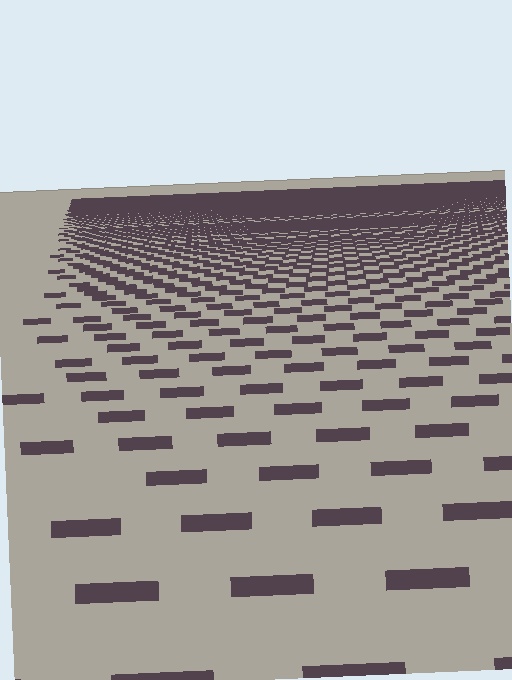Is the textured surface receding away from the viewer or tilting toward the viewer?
The surface is receding away from the viewer. Texture elements get smaller and denser toward the top.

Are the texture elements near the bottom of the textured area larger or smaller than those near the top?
Larger. Near the bottom, elements are closer to the viewer and appear at a bigger on-screen size.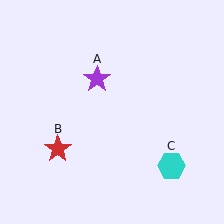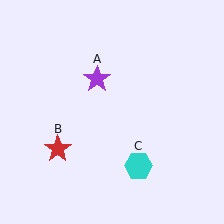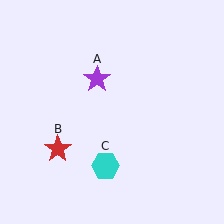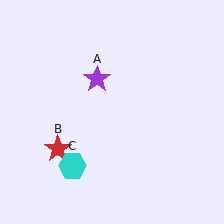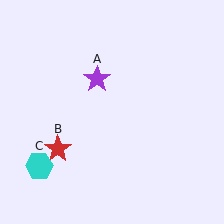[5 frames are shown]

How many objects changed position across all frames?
1 object changed position: cyan hexagon (object C).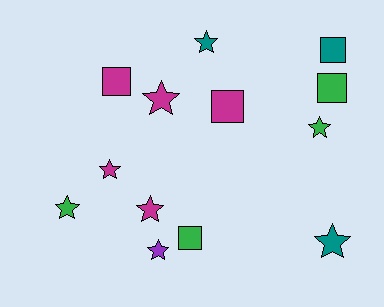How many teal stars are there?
There are 2 teal stars.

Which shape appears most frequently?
Star, with 8 objects.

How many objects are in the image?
There are 13 objects.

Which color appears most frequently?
Magenta, with 5 objects.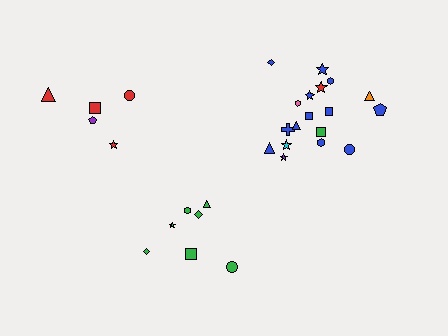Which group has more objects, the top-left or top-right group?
The top-right group.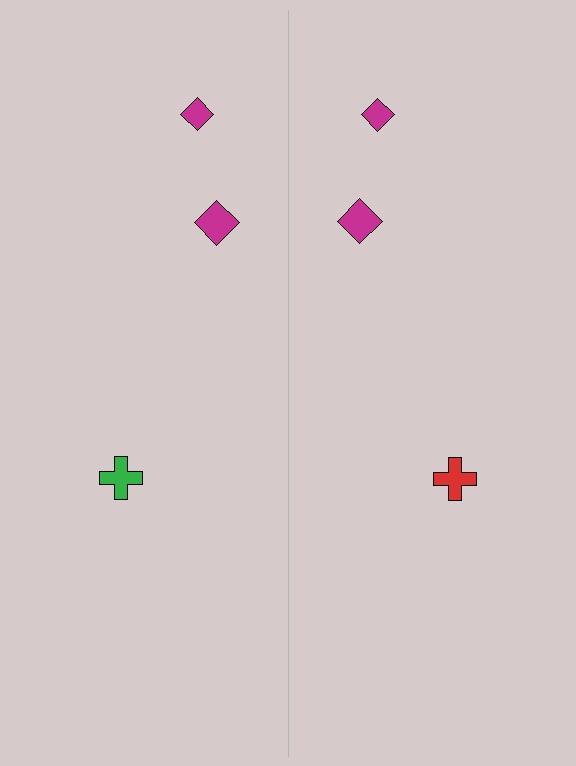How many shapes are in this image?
There are 6 shapes in this image.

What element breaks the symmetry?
The red cross on the right side breaks the symmetry — its mirror counterpart is green.